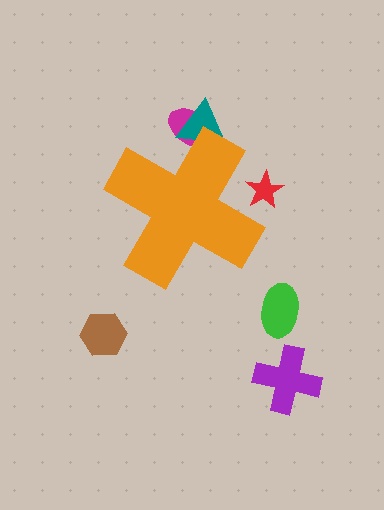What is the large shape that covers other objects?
An orange cross.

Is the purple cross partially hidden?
No, the purple cross is fully visible.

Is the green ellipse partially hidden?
No, the green ellipse is fully visible.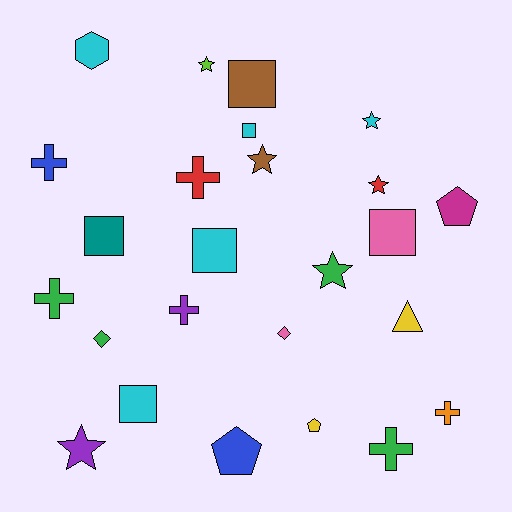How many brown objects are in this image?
There are 2 brown objects.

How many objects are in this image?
There are 25 objects.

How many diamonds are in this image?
There are 2 diamonds.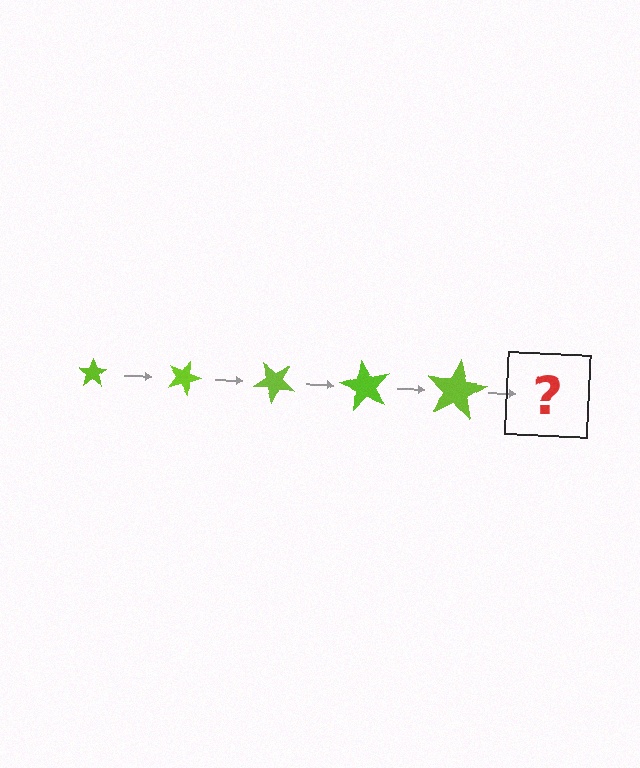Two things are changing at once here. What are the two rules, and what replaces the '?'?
The two rules are that the star grows larger each step and it rotates 20 degrees each step. The '?' should be a star, larger than the previous one and rotated 100 degrees from the start.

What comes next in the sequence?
The next element should be a star, larger than the previous one and rotated 100 degrees from the start.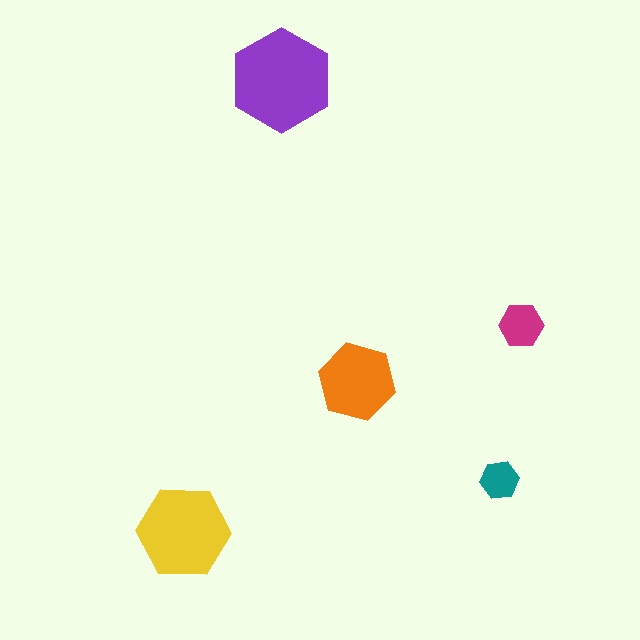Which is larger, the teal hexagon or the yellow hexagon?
The yellow one.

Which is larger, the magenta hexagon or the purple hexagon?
The purple one.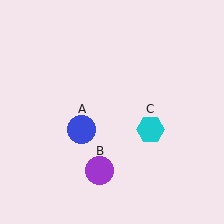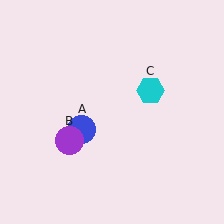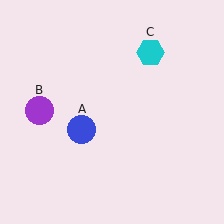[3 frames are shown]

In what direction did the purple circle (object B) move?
The purple circle (object B) moved up and to the left.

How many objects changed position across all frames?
2 objects changed position: purple circle (object B), cyan hexagon (object C).